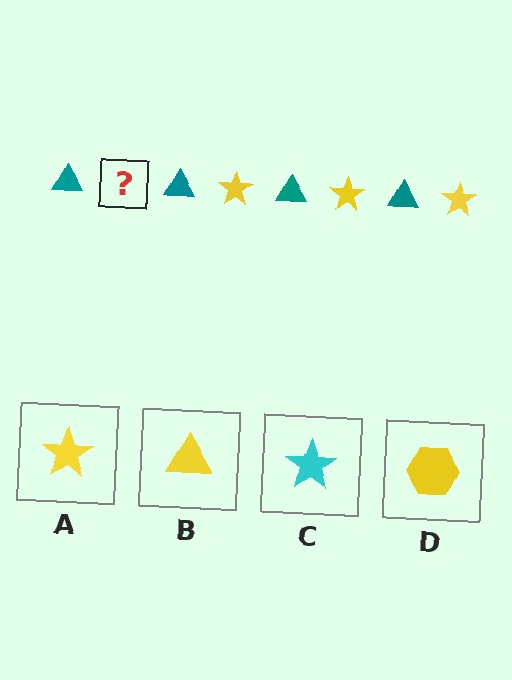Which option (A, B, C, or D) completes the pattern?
A.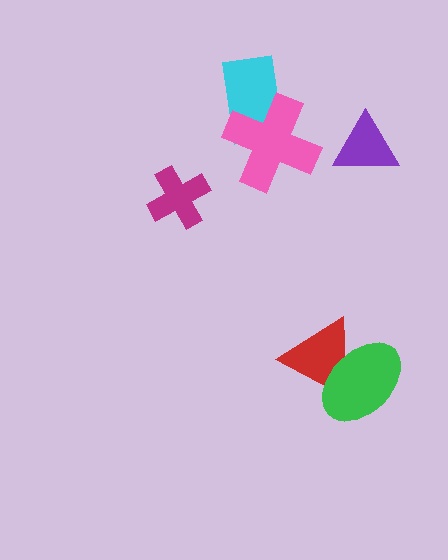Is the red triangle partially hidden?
Yes, it is partially covered by another shape.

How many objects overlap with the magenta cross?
0 objects overlap with the magenta cross.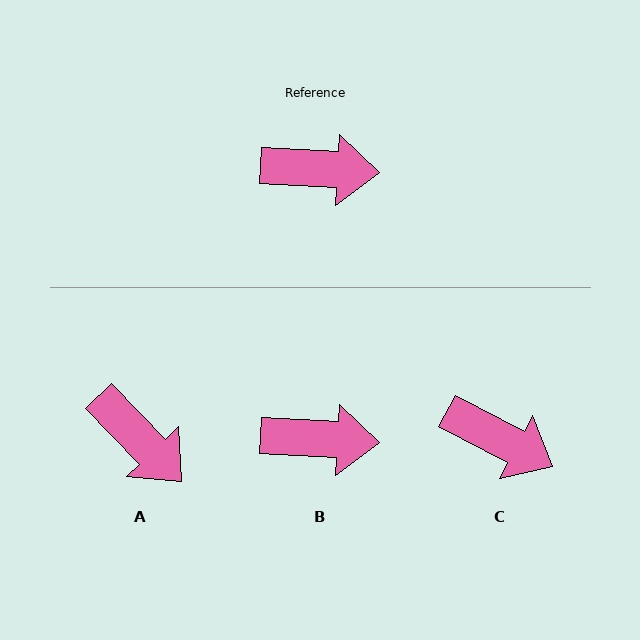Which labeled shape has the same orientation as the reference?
B.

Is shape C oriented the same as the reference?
No, it is off by about 25 degrees.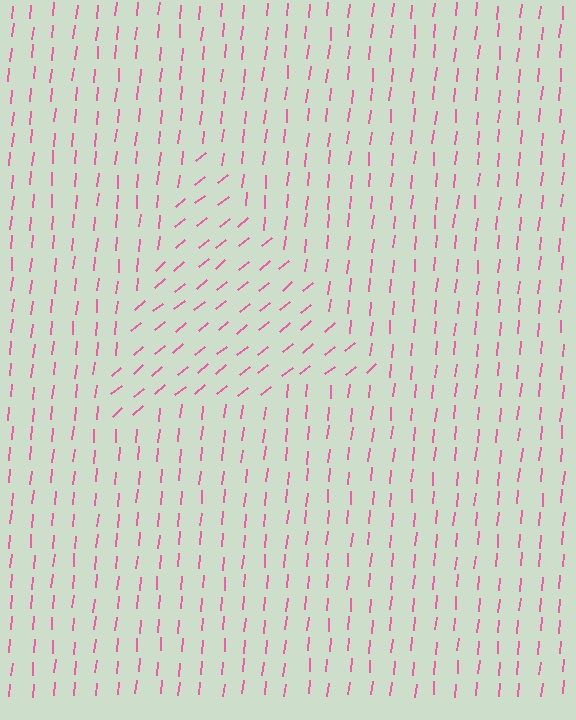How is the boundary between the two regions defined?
The boundary is defined purely by a change in line orientation (approximately 45 degrees difference). All lines are the same color and thickness.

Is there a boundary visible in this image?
Yes, there is a texture boundary formed by a change in line orientation.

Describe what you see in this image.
The image is filled with small pink line segments. A triangle region in the image has lines oriented differently from the surrounding lines, creating a visible texture boundary.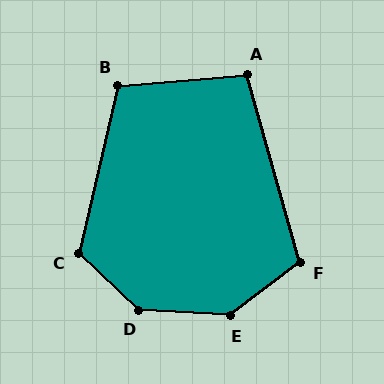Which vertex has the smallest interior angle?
A, at approximately 101 degrees.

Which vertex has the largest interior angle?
D, at approximately 141 degrees.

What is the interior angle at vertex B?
Approximately 108 degrees (obtuse).